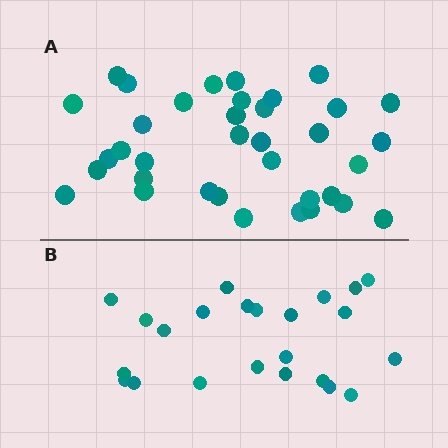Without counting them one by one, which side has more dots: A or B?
Region A (the top region) has more dots.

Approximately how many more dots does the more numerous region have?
Region A has approximately 15 more dots than region B.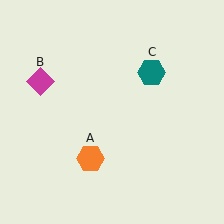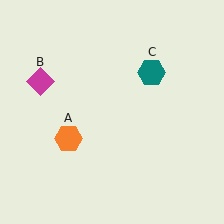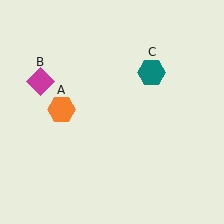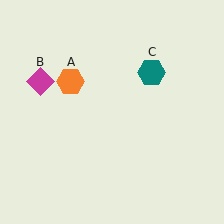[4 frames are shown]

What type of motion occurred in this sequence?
The orange hexagon (object A) rotated clockwise around the center of the scene.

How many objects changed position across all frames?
1 object changed position: orange hexagon (object A).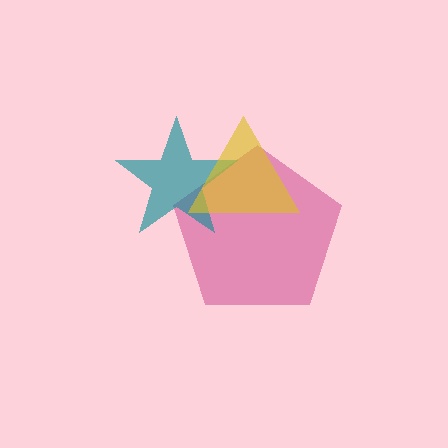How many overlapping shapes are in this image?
There are 3 overlapping shapes in the image.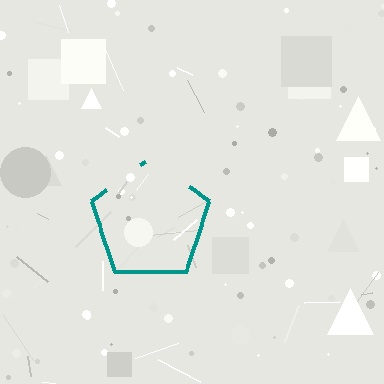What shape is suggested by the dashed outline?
The dashed outline suggests a pentagon.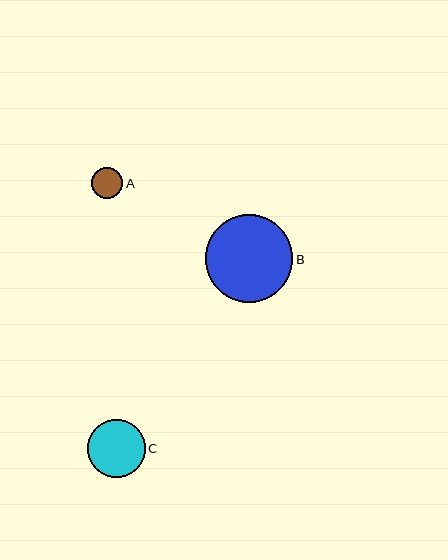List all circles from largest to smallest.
From largest to smallest: B, C, A.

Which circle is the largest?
Circle B is the largest with a size of approximately 88 pixels.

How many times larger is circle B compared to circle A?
Circle B is approximately 2.8 times the size of circle A.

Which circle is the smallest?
Circle A is the smallest with a size of approximately 31 pixels.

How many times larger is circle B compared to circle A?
Circle B is approximately 2.8 times the size of circle A.